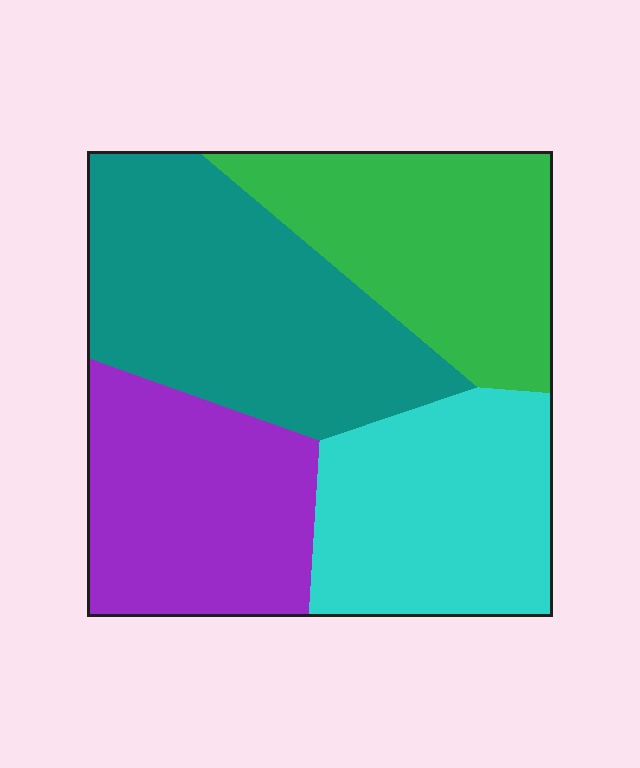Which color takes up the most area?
Teal, at roughly 30%.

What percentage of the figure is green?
Green takes up between a sixth and a third of the figure.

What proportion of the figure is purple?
Purple covers 23% of the figure.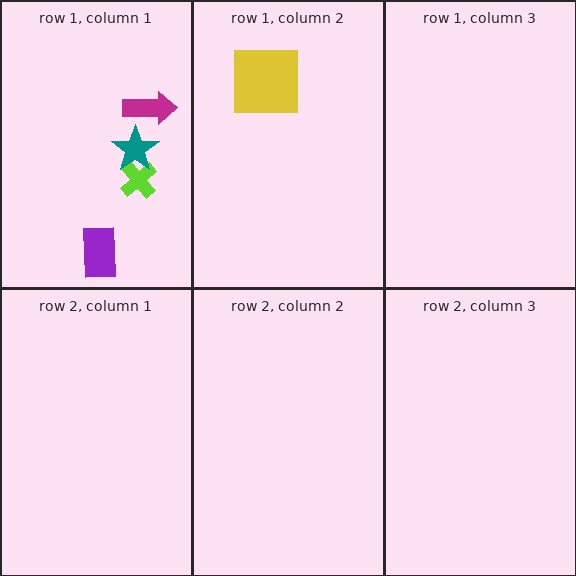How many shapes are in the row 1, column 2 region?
1.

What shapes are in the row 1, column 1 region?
The magenta arrow, the lime cross, the purple rectangle, the teal star.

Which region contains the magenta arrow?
The row 1, column 1 region.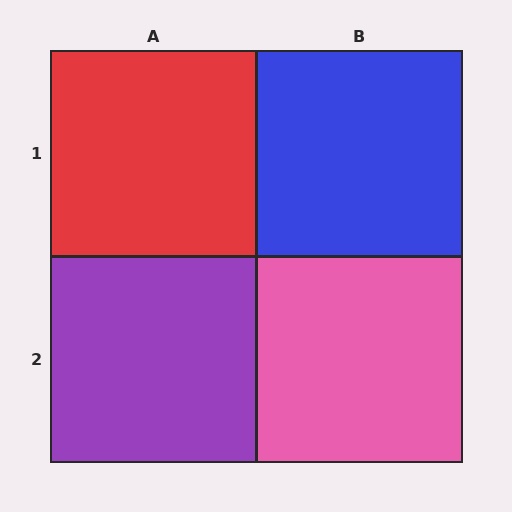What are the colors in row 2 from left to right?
Purple, pink.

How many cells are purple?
1 cell is purple.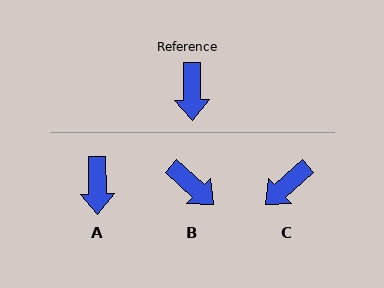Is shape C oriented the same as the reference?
No, it is off by about 49 degrees.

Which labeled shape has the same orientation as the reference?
A.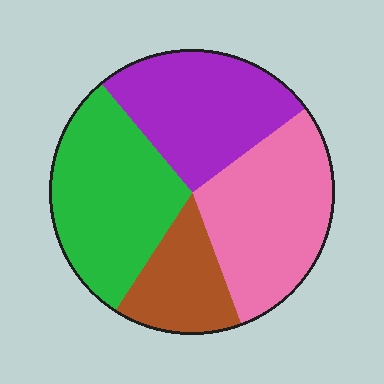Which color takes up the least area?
Brown, at roughly 15%.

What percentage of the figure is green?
Green covers roughly 30% of the figure.